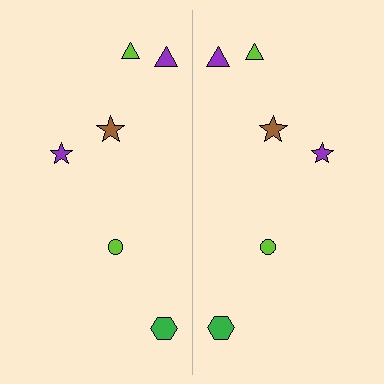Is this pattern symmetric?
Yes, this pattern has bilateral (reflection) symmetry.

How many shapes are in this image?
There are 12 shapes in this image.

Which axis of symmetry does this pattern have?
The pattern has a vertical axis of symmetry running through the center of the image.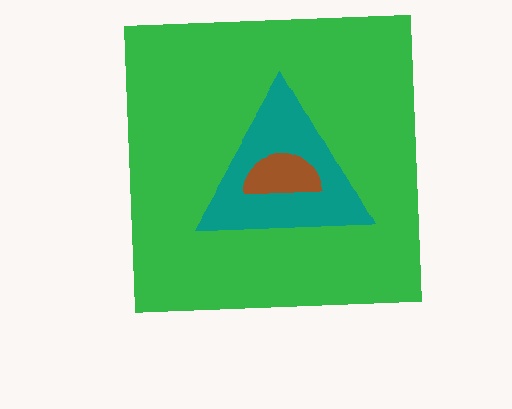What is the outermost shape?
The green square.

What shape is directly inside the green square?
The teal triangle.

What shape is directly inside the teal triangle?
The brown semicircle.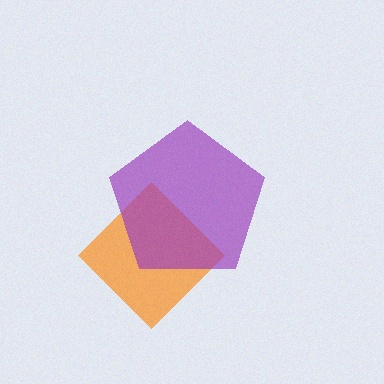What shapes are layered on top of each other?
The layered shapes are: an orange diamond, a purple pentagon.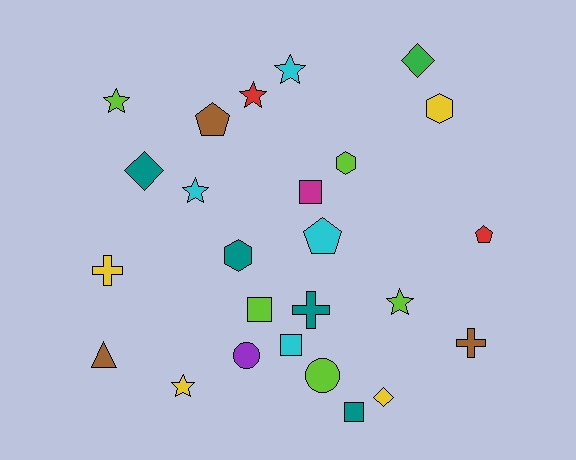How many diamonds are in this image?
There are 3 diamonds.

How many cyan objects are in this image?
There are 4 cyan objects.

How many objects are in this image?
There are 25 objects.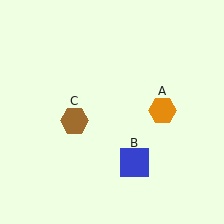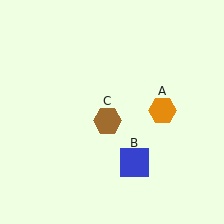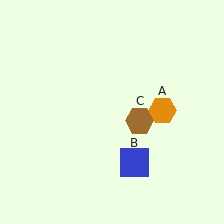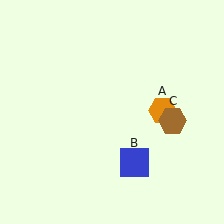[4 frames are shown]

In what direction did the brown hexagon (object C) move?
The brown hexagon (object C) moved right.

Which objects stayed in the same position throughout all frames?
Orange hexagon (object A) and blue square (object B) remained stationary.